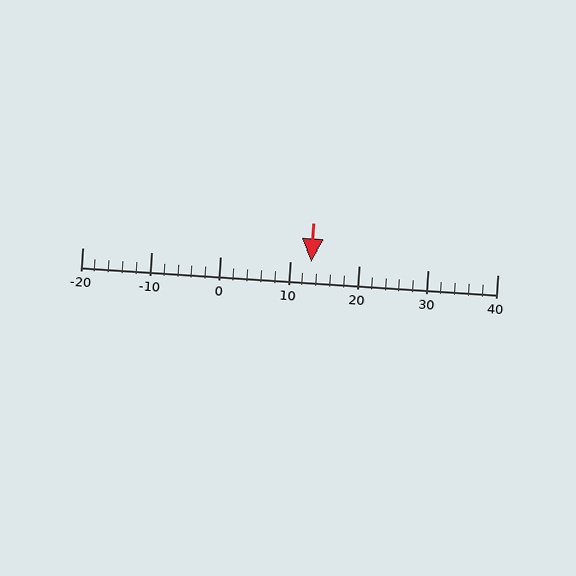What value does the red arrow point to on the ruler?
The red arrow points to approximately 13.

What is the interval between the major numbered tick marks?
The major tick marks are spaced 10 units apart.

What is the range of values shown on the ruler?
The ruler shows values from -20 to 40.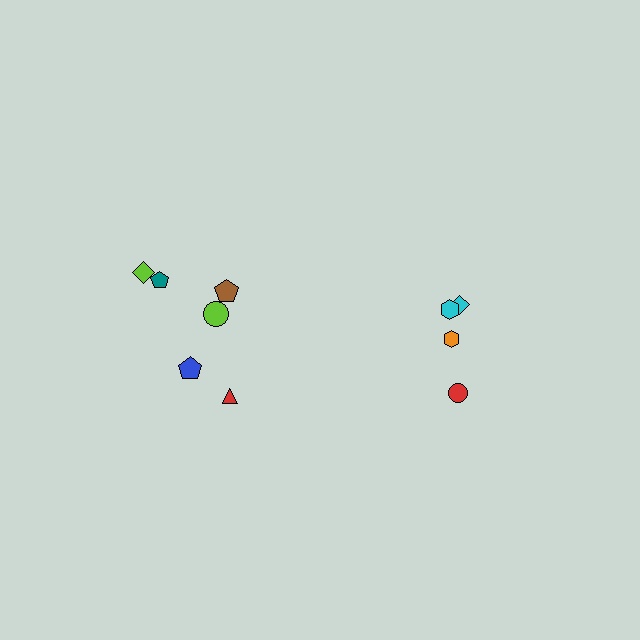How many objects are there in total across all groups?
There are 10 objects.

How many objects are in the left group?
There are 6 objects.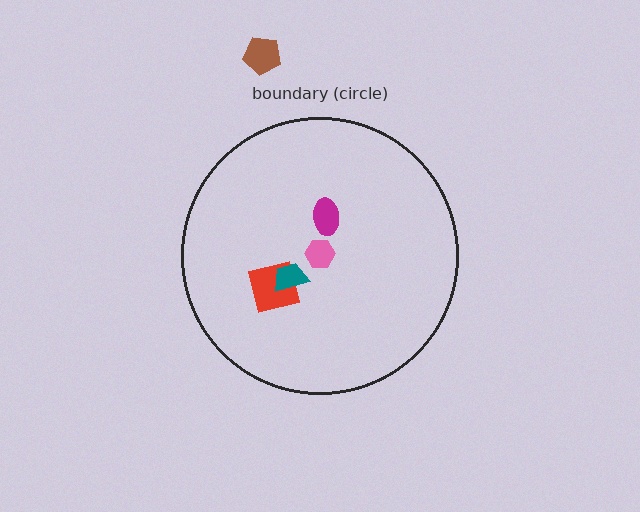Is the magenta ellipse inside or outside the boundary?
Inside.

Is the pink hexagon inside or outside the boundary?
Inside.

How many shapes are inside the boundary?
4 inside, 1 outside.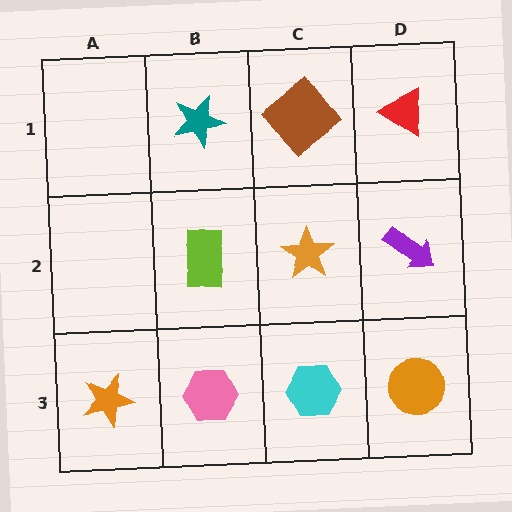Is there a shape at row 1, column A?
No, that cell is empty.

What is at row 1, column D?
A red triangle.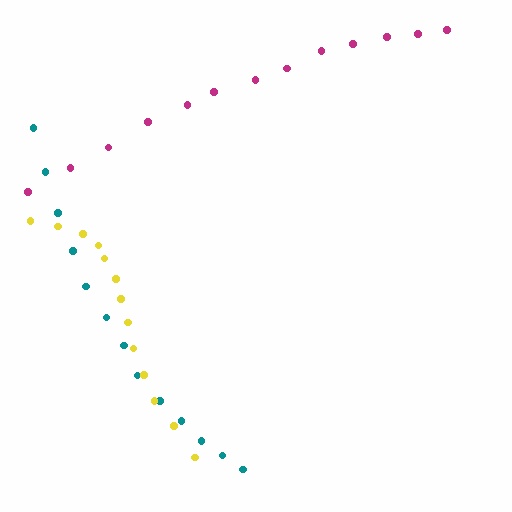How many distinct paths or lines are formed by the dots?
There are 3 distinct paths.